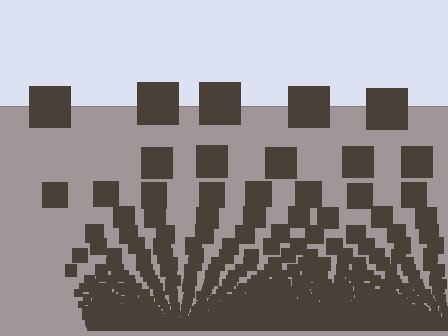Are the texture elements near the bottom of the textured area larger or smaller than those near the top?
Smaller. The gradient is inverted — elements near the bottom are smaller and denser.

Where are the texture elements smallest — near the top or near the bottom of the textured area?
Near the bottom.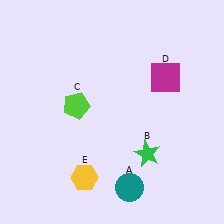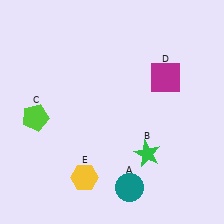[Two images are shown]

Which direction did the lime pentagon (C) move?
The lime pentagon (C) moved left.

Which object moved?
The lime pentagon (C) moved left.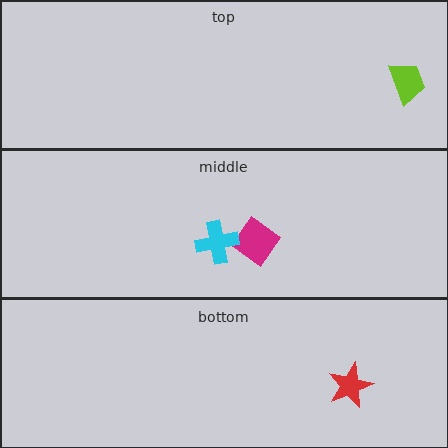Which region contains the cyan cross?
The middle region.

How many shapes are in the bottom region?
1.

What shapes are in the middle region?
The magenta diamond, the cyan cross.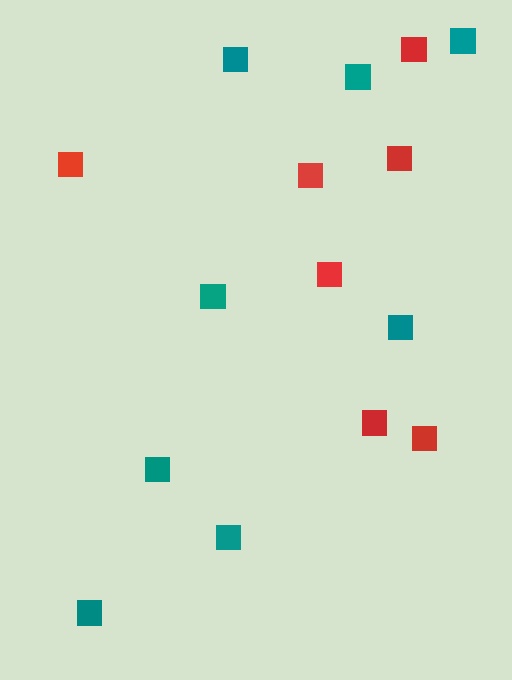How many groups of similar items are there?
There are 2 groups: one group of red squares (7) and one group of teal squares (8).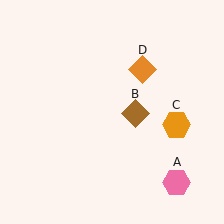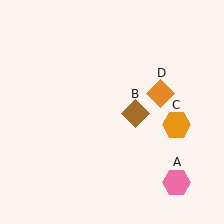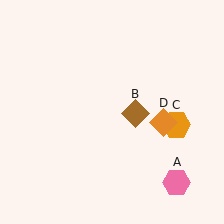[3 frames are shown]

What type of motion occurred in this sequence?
The orange diamond (object D) rotated clockwise around the center of the scene.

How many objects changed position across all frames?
1 object changed position: orange diamond (object D).